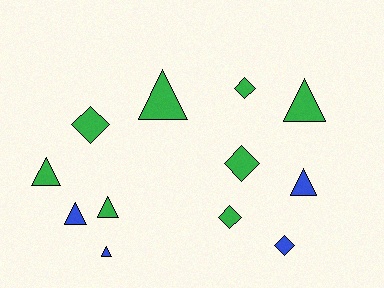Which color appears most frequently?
Green, with 8 objects.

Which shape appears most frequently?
Triangle, with 7 objects.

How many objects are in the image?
There are 12 objects.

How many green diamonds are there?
There are 4 green diamonds.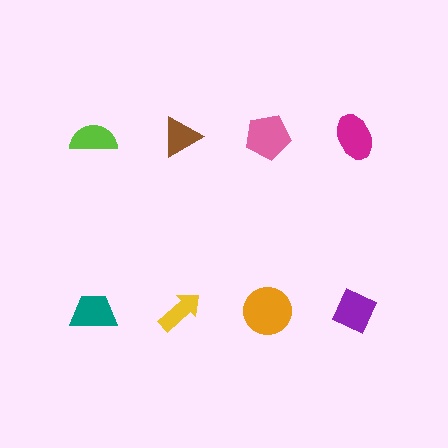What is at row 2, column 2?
A yellow arrow.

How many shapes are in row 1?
4 shapes.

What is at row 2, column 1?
A teal trapezoid.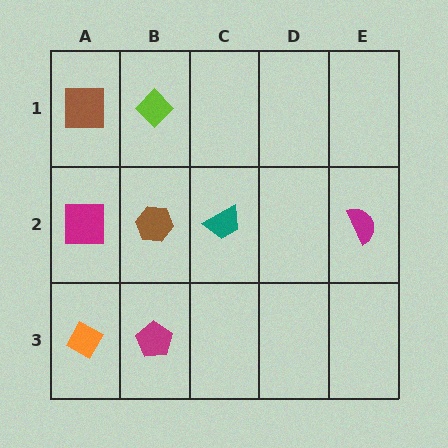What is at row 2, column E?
A magenta semicircle.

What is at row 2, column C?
A teal trapezoid.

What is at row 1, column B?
A lime diamond.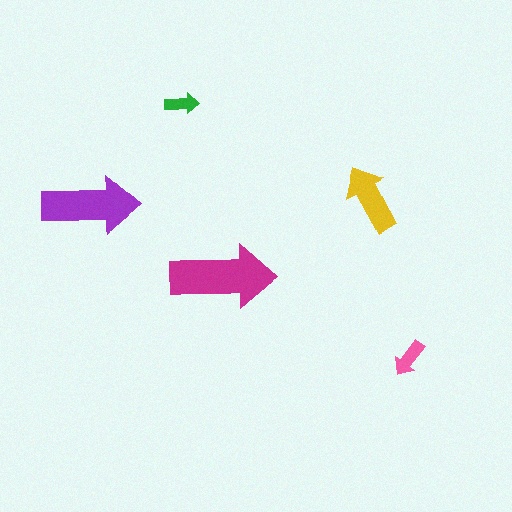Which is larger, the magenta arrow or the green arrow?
The magenta one.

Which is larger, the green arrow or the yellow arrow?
The yellow one.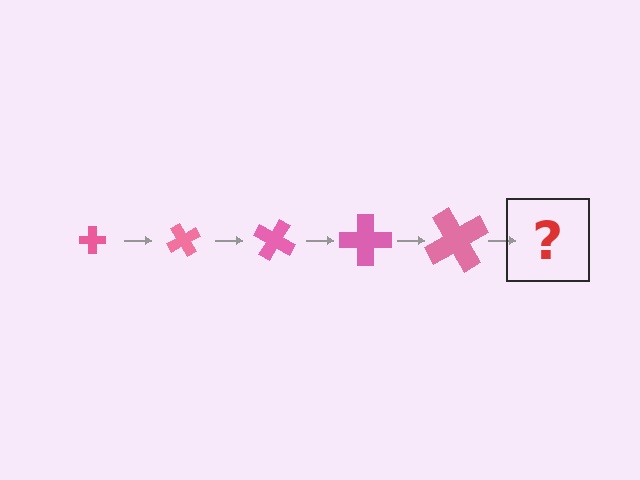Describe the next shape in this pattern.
It should be a cross, larger than the previous one and rotated 300 degrees from the start.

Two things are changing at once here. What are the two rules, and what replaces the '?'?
The two rules are that the cross grows larger each step and it rotates 60 degrees each step. The '?' should be a cross, larger than the previous one and rotated 300 degrees from the start.